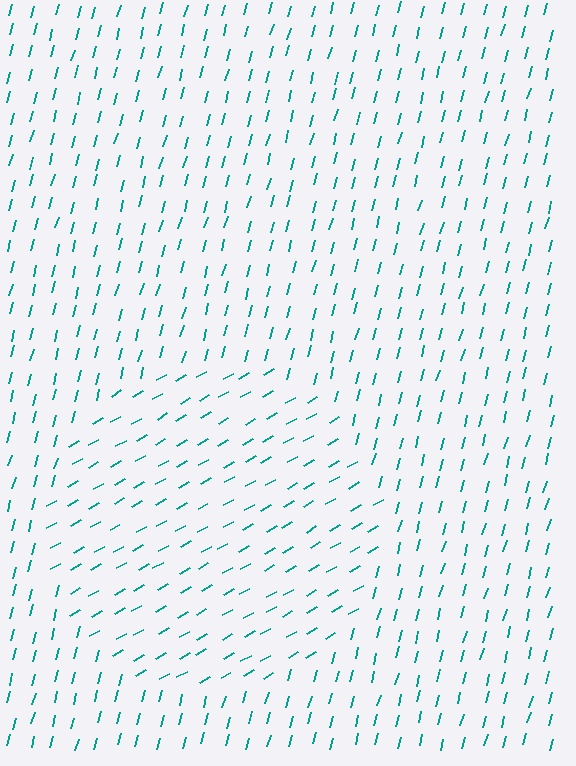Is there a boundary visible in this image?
Yes, there is a texture boundary formed by a change in line orientation.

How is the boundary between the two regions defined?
The boundary is defined purely by a change in line orientation (approximately 45 degrees difference). All lines are the same color and thickness.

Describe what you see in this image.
The image is filled with small teal line segments. A circle region in the image has lines oriented differently from the surrounding lines, creating a visible texture boundary.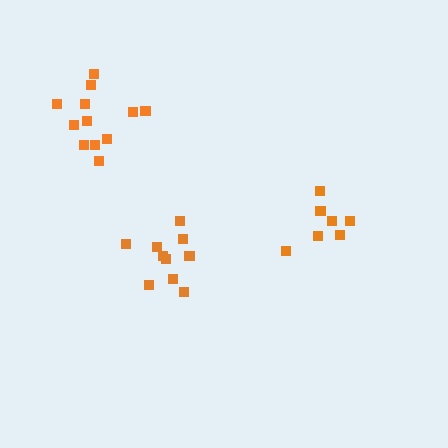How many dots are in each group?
Group 1: 10 dots, Group 2: 8 dots, Group 3: 12 dots (30 total).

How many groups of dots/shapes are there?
There are 3 groups.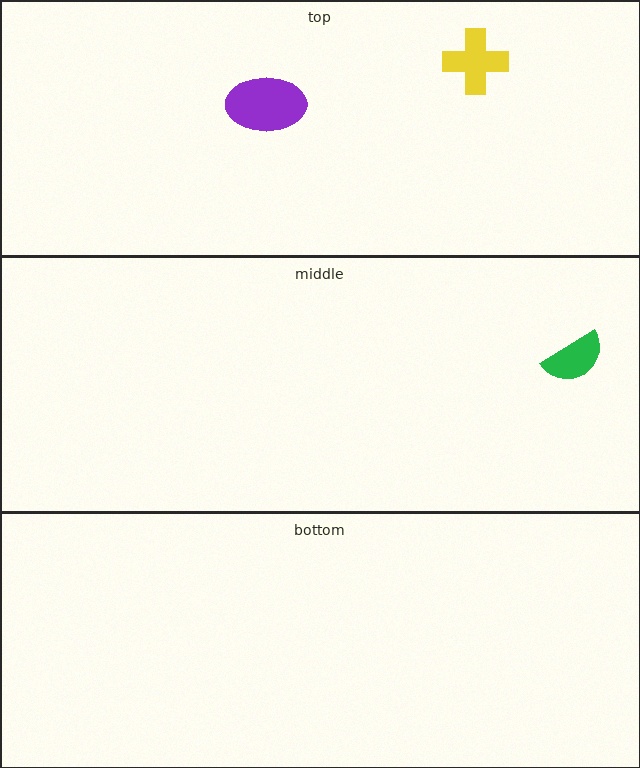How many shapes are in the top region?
2.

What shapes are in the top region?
The purple ellipse, the yellow cross.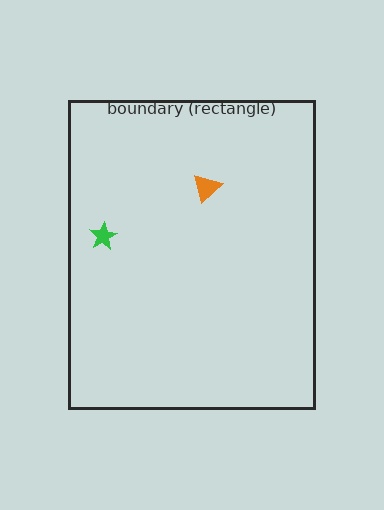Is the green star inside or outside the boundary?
Inside.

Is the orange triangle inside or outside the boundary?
Inside.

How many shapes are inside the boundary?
2 inside, 0 outside.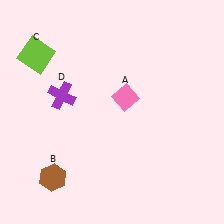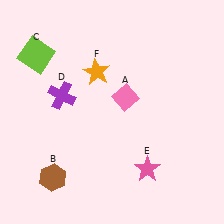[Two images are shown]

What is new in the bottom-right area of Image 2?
A pink star (E) was added in the bottom-right area of Image 2.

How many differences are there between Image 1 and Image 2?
There are 2 differences between the two images.